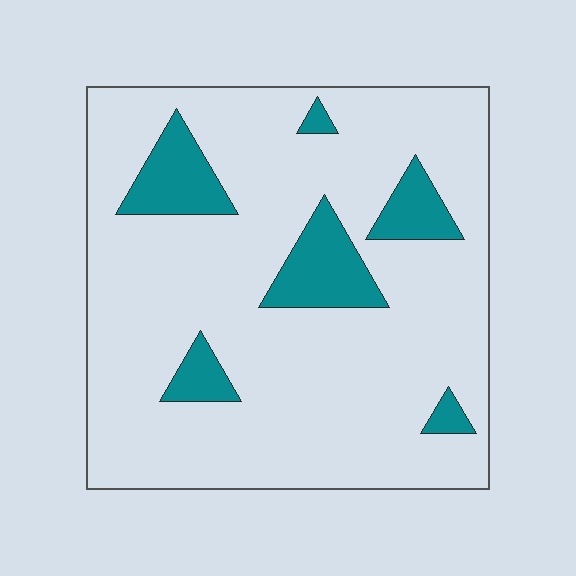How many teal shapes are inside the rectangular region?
6.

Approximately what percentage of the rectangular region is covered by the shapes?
Approximately 15%.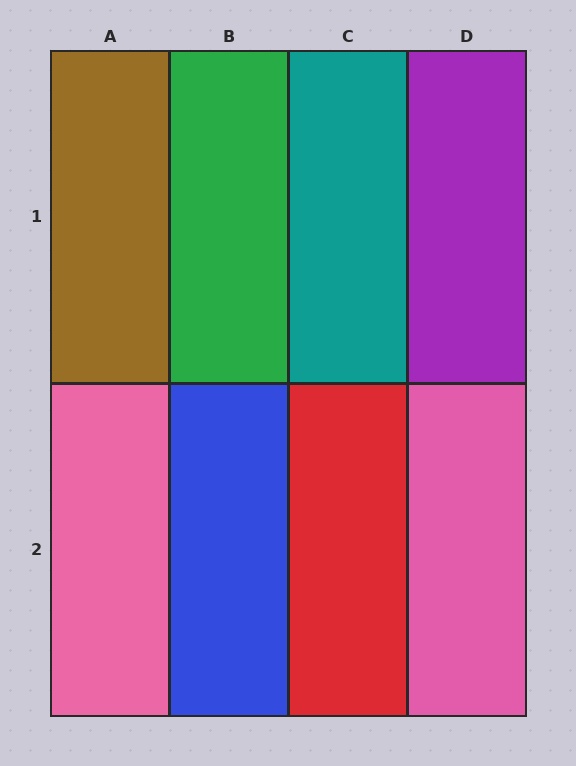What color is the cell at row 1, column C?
Teal.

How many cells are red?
1 cell is red.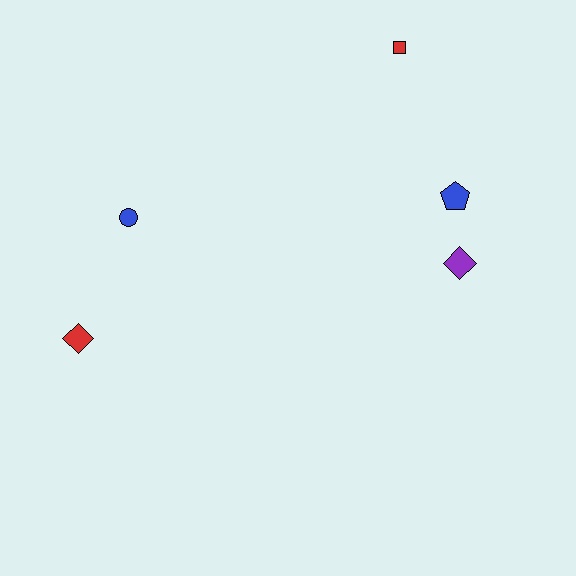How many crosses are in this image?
There are no crosses.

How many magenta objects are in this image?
There are no magenta objects.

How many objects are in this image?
There are 5 objects.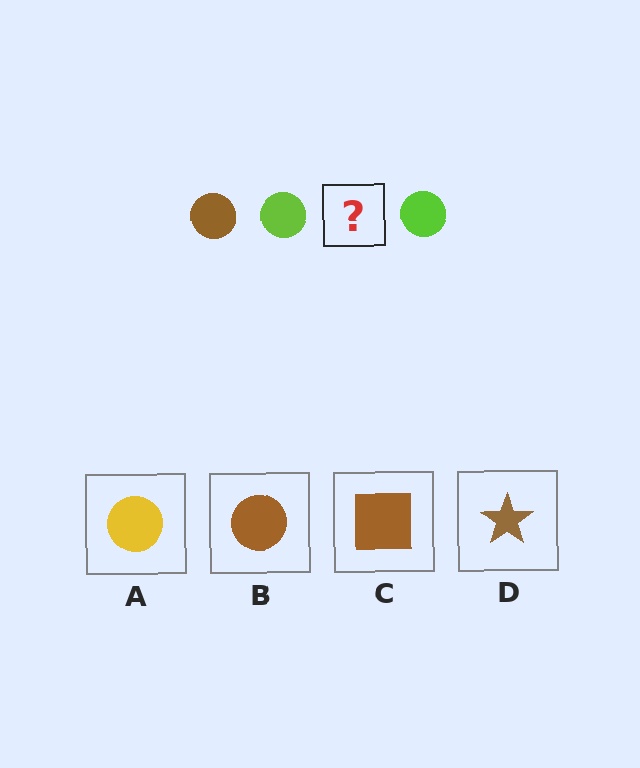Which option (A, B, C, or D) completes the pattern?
B.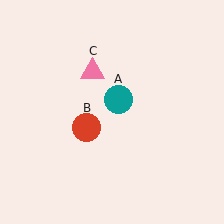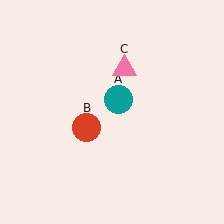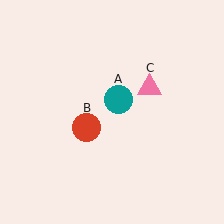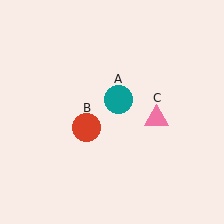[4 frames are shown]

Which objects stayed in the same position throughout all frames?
Teal circle (object A) and red circle (object B) remained stationary.